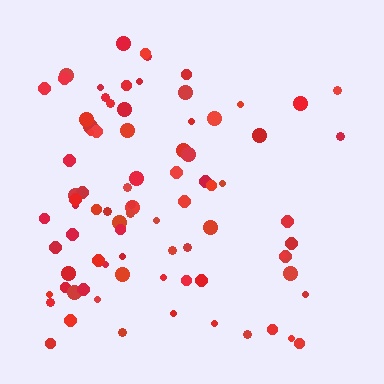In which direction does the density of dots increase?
From right to left, with the left side densest.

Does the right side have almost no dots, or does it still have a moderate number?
Still a moderate number, just noticeably fewer than the left.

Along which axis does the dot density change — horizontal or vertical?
Horizontal.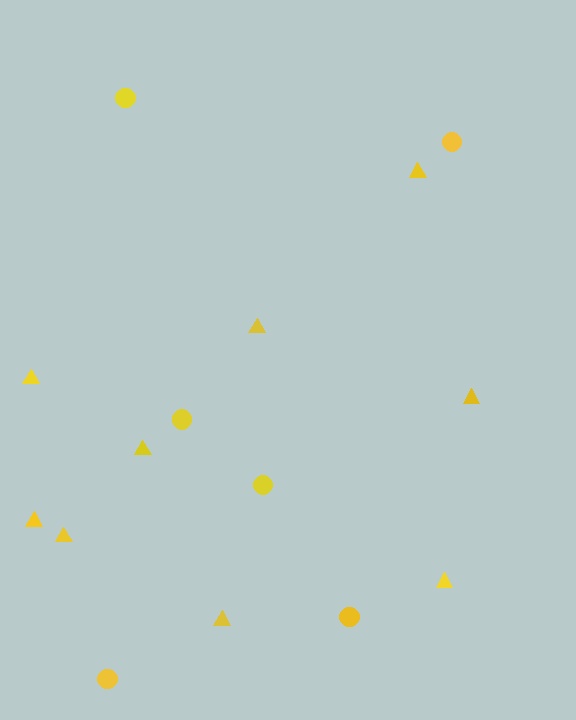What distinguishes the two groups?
There are 2 groups: one group of circles (6) and one group of triangles (9).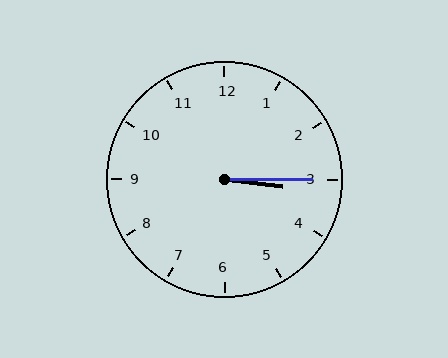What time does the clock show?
3:15.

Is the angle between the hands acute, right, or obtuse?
It is acute.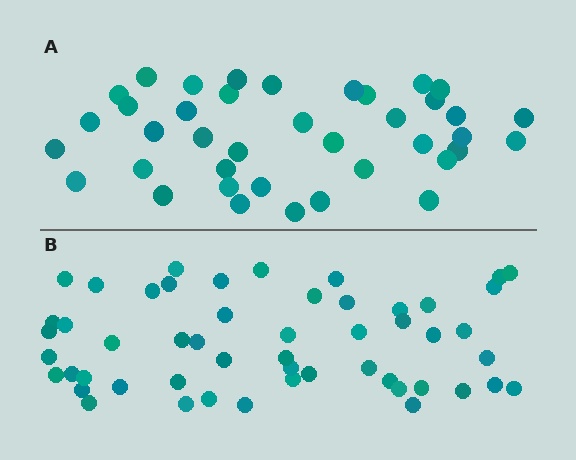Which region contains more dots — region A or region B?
Region B (the bottom region) has more dots.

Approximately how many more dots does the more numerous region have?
Region B has approximately 15 more dots than region A.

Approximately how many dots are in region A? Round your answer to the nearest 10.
About 40 dots. (The exact count is 39, which rounds to 40.)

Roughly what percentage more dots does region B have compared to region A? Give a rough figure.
About 35% more.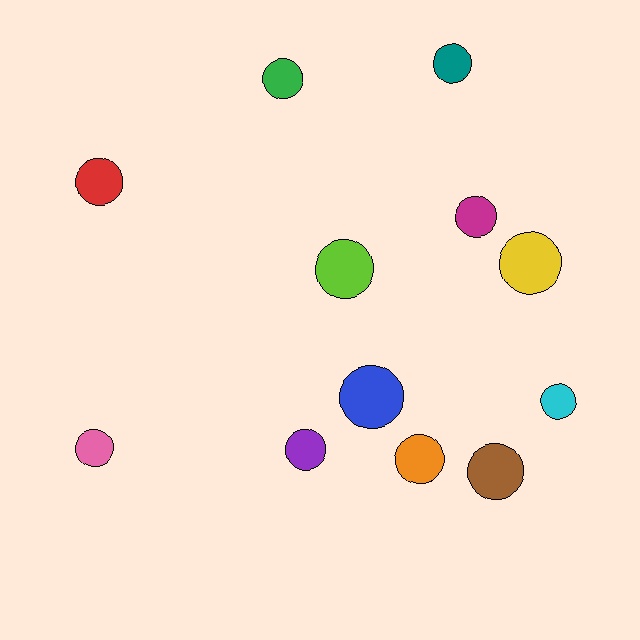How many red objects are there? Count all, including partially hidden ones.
There is 1 red object.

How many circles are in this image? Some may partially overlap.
There are 12 circles.